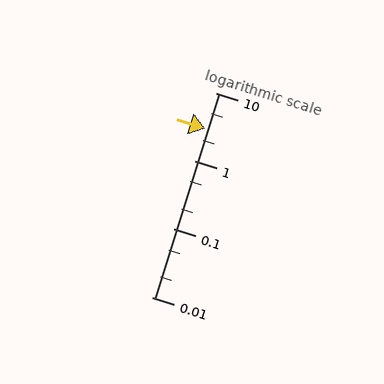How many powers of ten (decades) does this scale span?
The scale spans 3 decades, from 0.01 to 10.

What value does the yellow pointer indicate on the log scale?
The pointer indicates approximately 3.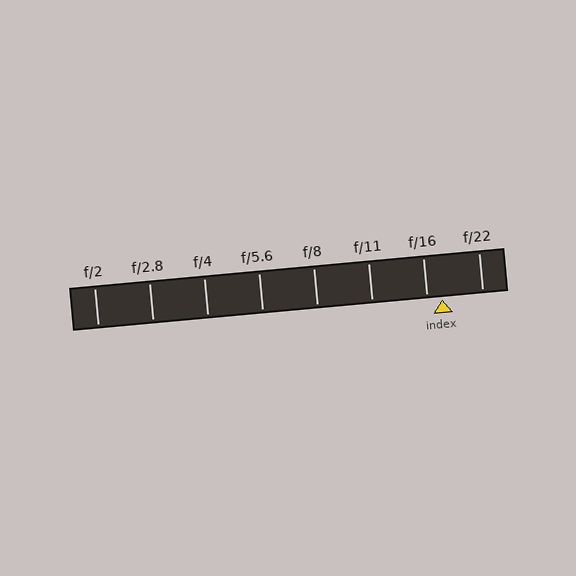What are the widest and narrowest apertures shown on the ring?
The widest aperture shown is f/2 and the narrowest is f/22.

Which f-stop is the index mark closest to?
The index mark is closest to f/16.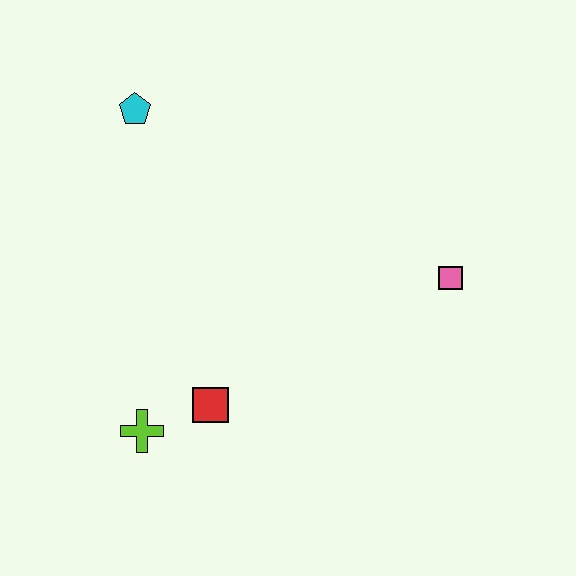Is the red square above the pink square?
No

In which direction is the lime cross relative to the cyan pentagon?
The lime cross is below the cyan pentagon.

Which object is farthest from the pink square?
The cyan pentagon is farthest from the pink square.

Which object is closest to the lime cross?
The red square is closest to the lime cross.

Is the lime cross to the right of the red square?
No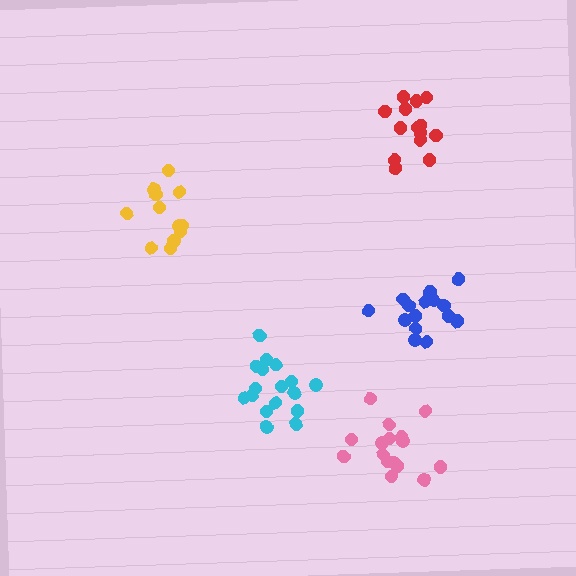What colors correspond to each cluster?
The clusters are colored: yellow, cyan, pink, blue, red.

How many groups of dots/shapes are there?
There are 5 groups.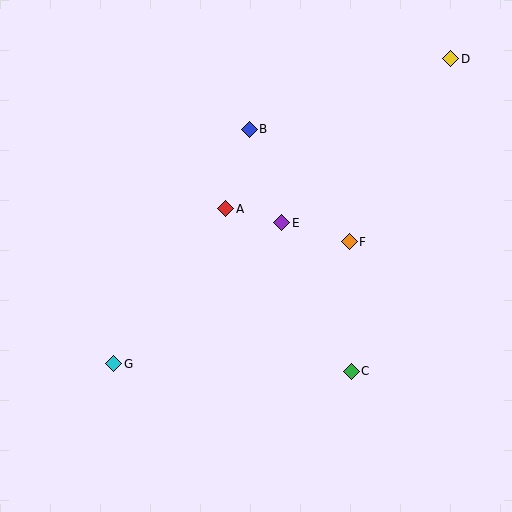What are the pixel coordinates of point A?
Point A is at (226, 209).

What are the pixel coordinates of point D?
Point D is at (451, 59).